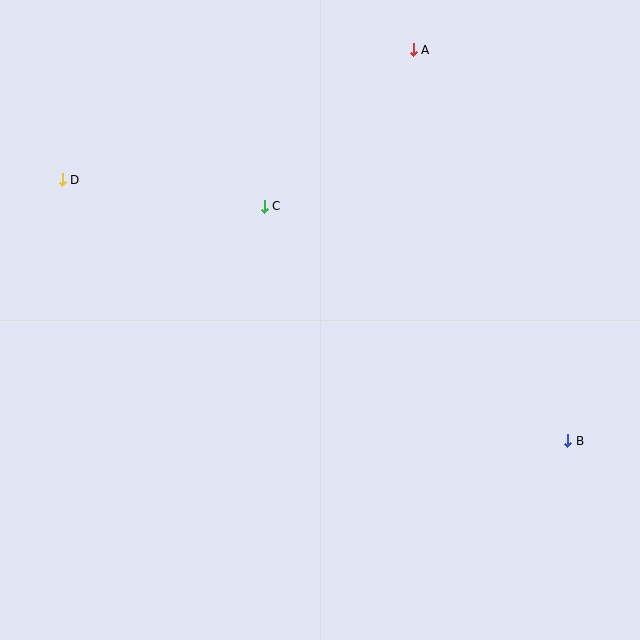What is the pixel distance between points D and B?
The distance between D and B is 568 pixels.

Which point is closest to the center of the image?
Point C at (264, 206) is closest to the center.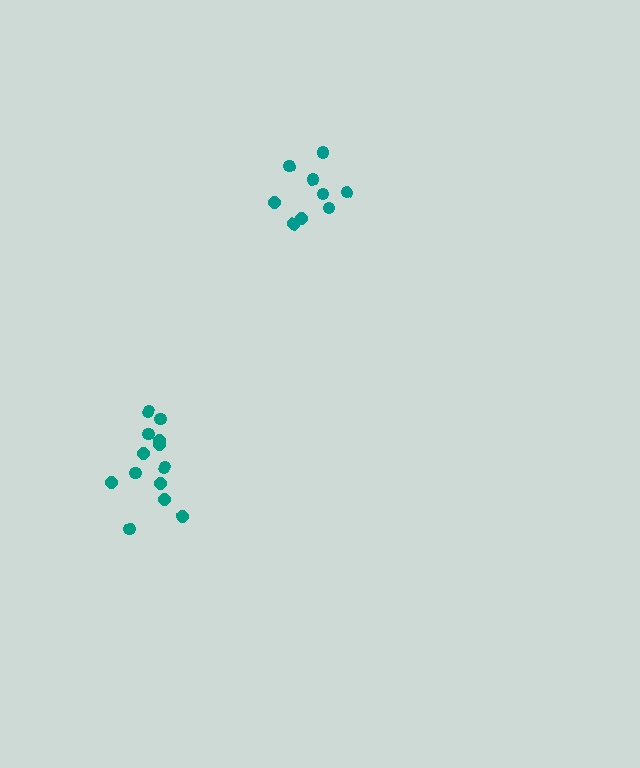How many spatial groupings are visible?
There are 2 spatial groupings.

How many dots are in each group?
Group 1: 13 dots, Group 2: 9 dots (22 total).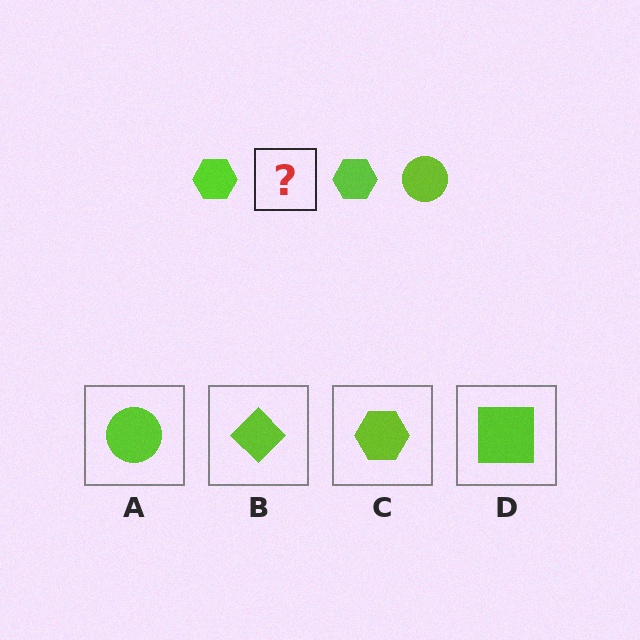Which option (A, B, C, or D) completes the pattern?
A.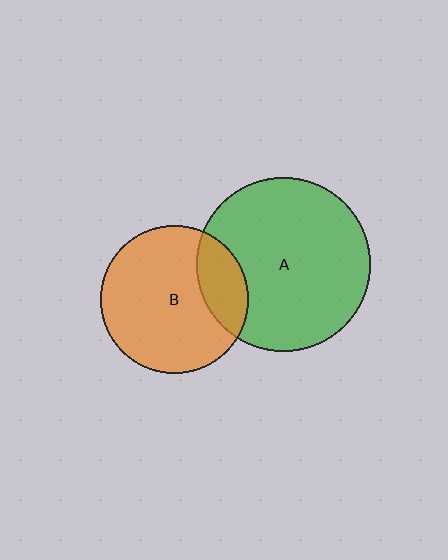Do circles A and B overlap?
Yes.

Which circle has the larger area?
Circle A (green).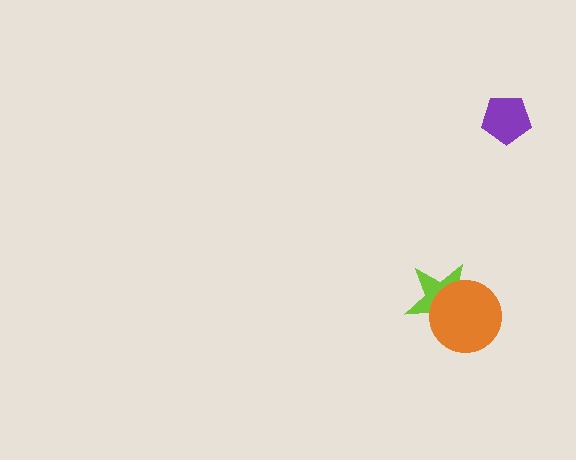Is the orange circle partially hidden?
No, no other shape covers it.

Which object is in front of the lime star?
The orange circle is in front of the lime star.